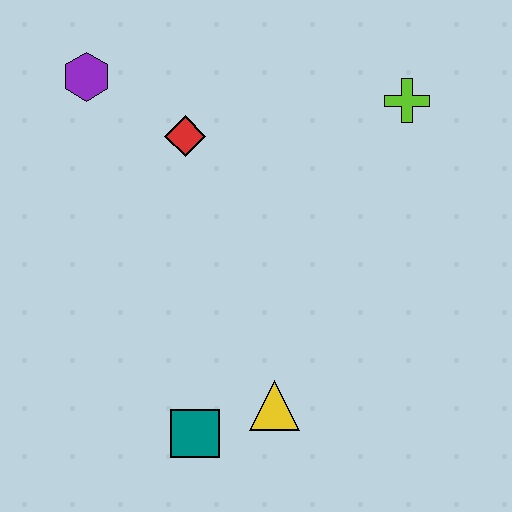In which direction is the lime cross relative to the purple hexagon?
The lime cross is to the right of the purple hexagon.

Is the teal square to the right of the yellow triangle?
No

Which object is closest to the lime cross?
The red diamond is closest to the lime cross.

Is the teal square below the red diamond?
Yes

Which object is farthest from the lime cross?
The teal square is farthest from the lime cross.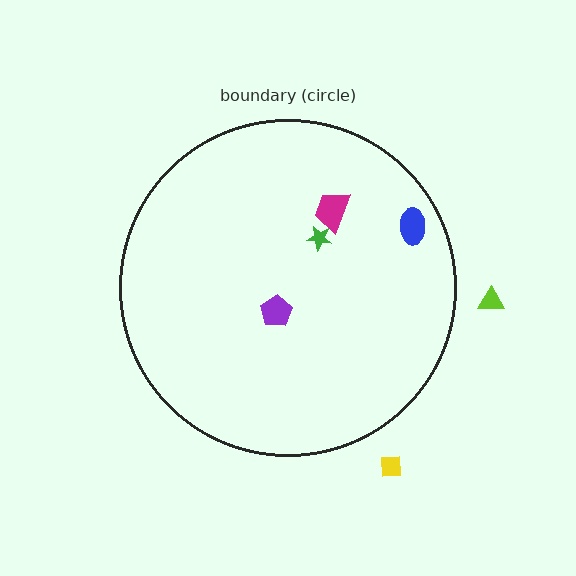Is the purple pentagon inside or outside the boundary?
Inside.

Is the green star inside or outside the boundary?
Inside.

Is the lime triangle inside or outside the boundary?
Outside.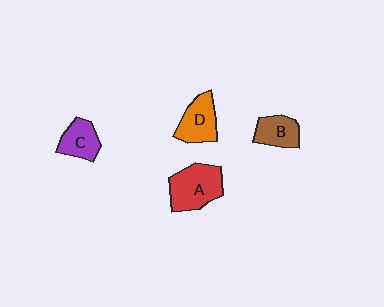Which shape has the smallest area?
Shape B (brown).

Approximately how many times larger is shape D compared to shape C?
Approximately 1.2 times.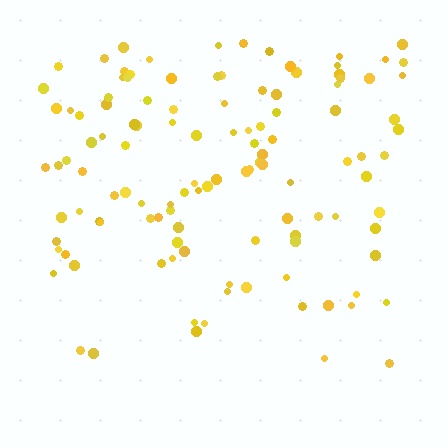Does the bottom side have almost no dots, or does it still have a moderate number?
Still a moderate number, just noticeably fewer than the top.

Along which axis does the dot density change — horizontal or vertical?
Vertical.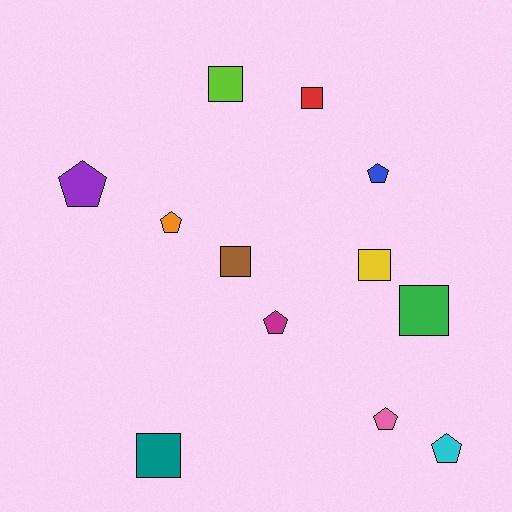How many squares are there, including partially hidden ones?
There are 6 squares.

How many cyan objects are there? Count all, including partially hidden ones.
There is 1 cyan object.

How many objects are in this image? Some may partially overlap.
There are 12 objects.